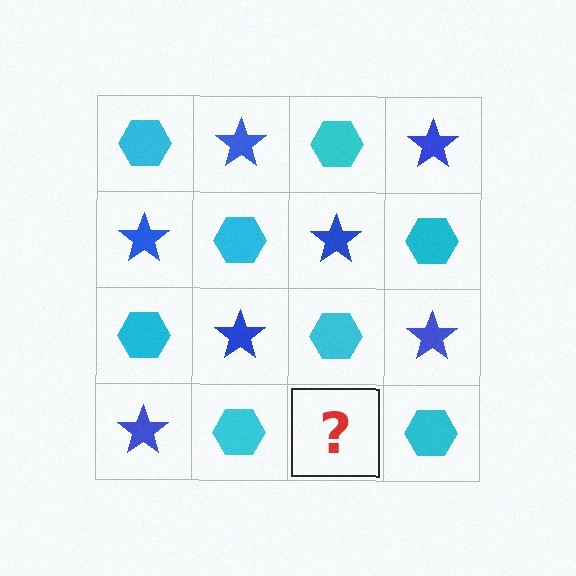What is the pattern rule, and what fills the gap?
The rule is that it alternates cyan hexagon and blue star in a checkerboard pattern. The gap should be filled with a blue star.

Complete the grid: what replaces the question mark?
The question mark should be replaced with a blue star.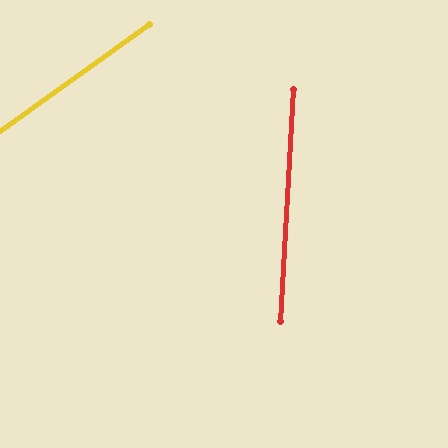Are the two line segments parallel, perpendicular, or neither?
Neither parallel nor perpendicular — they differ by about 51°.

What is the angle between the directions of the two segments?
Approximately 51 degrees.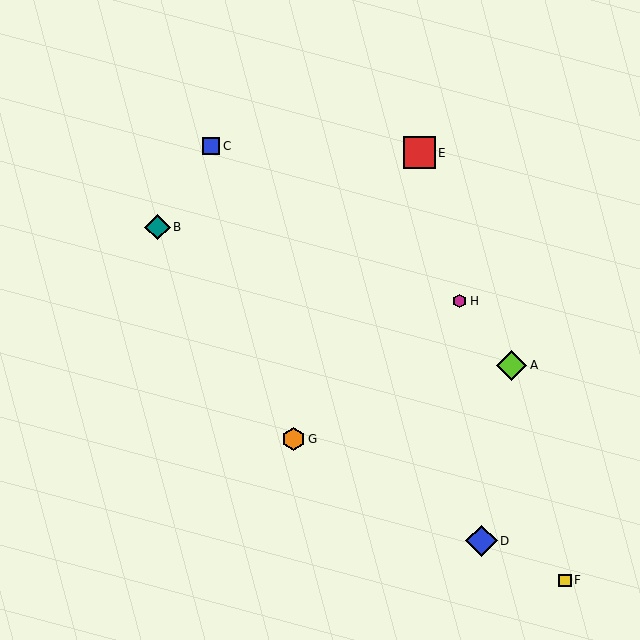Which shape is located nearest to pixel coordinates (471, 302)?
The magenta hexagon (labeled H) at (460, 301) is nearest to that location.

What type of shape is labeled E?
Shape E is a red square.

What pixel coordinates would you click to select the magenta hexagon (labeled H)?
Click at (460, 301) to select the magenta hexagon H.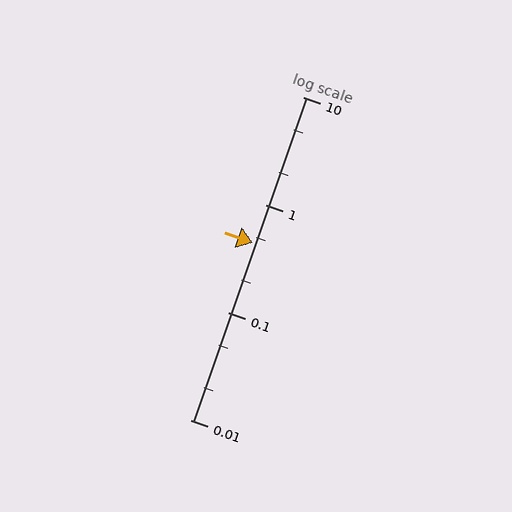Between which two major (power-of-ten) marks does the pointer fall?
The pointer is between 0.1 and 1.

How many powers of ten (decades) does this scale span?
The scale spans 3 decades, from 0.01 to 10.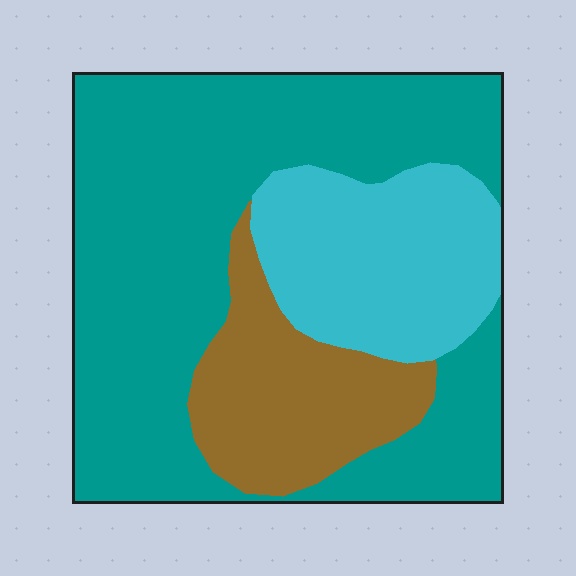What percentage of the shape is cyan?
Cyan takes up about one fifth (1/5) of the shape.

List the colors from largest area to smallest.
From largest to smallest: teal, cyan, brown.